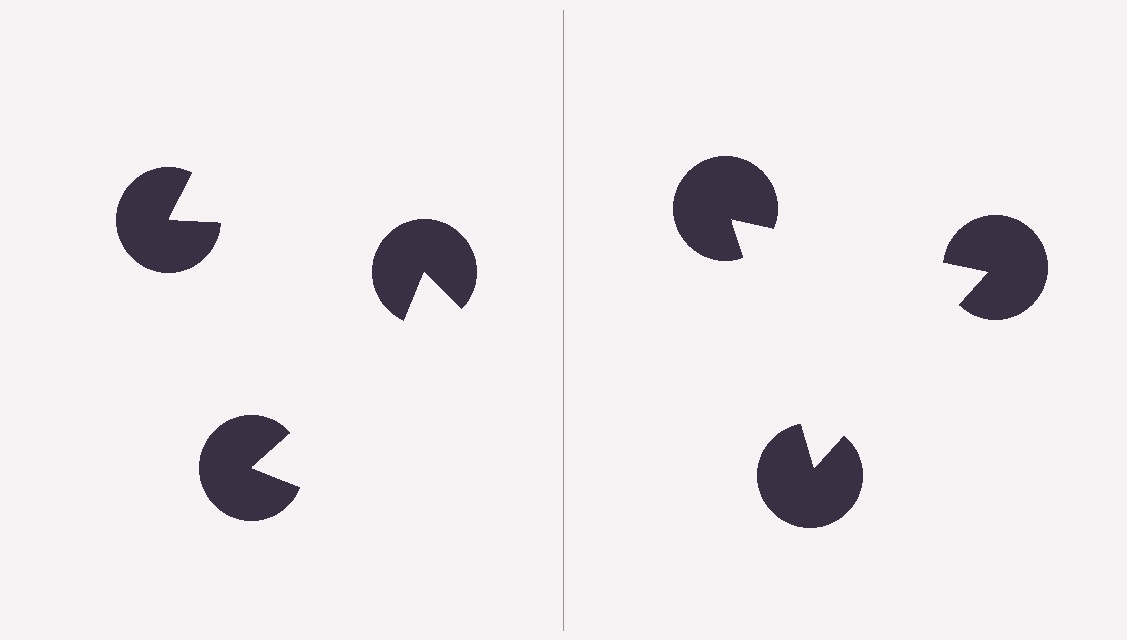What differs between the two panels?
The pac-man discs are positioned identically on both sides; only the wedge orientations differ. On the right they align to a triangle; on the left they are misaligned.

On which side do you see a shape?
An illusory triangle appears on the right side. On the left side the wedge cuts are rotated, so no coherent shape forms.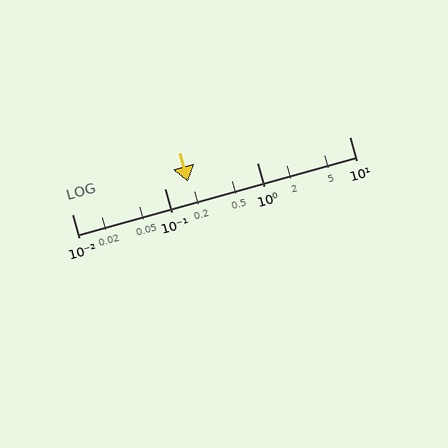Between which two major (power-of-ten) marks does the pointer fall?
The pointer is between 0.1 and 1.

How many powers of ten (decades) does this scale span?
The scale spans 3 decades, from 0.01 to 10.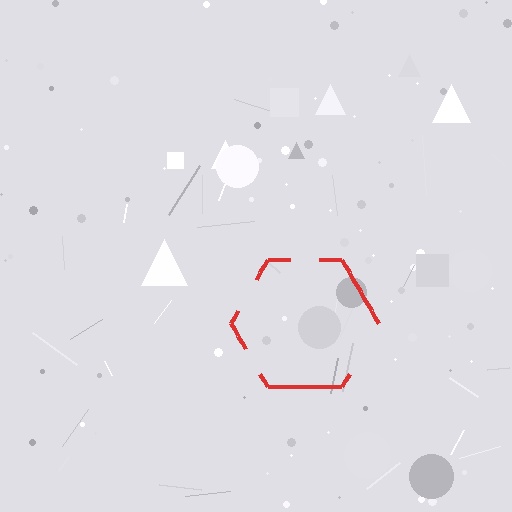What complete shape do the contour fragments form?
The contour fragments form a hexagon.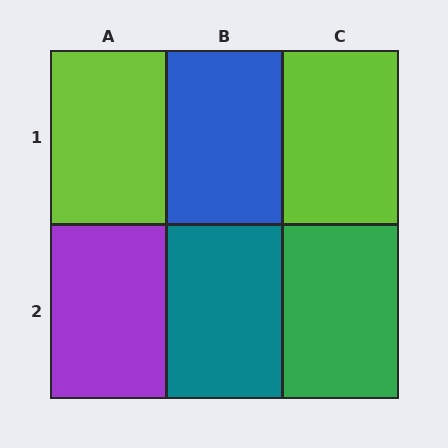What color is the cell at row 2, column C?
Green.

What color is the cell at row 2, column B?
Teal.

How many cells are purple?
1 cell is purple.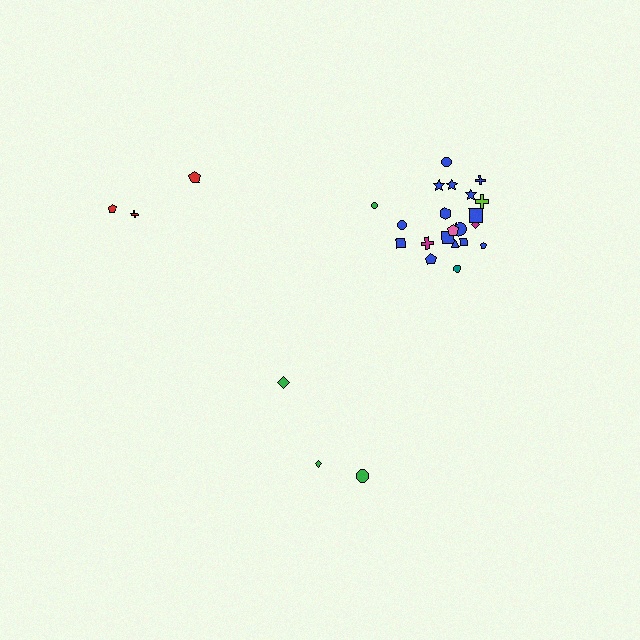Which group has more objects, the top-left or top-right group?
The top-right group.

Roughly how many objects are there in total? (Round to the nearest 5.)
Roughly 30 objects in total.